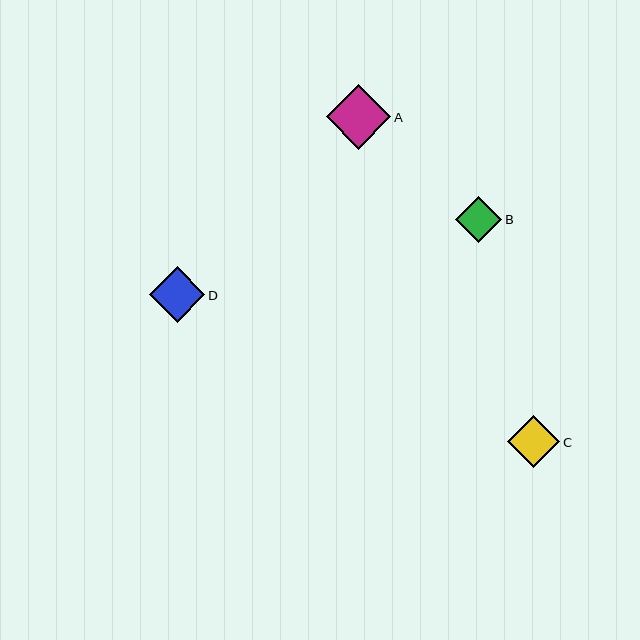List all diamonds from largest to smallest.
From largest to smallest: A, D, C, B.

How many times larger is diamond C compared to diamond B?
Diamond C is approximately 1.1 times the size of diamond B.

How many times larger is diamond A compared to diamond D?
Diamond A is approximately 1.2 times the size of diamond D.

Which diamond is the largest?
Diamond A is the largest with a size of approximately 64 pixels.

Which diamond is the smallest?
Diamond B is the smallest with a size of approximately 46 pixels.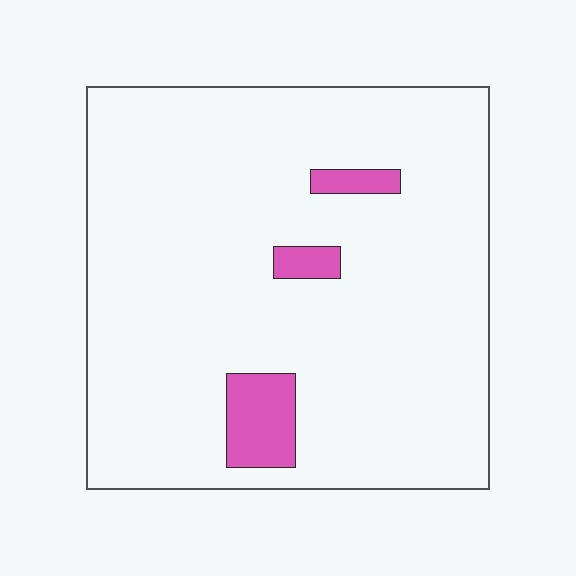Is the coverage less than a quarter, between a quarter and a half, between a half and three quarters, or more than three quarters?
Less than a quarter.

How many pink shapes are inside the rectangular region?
3.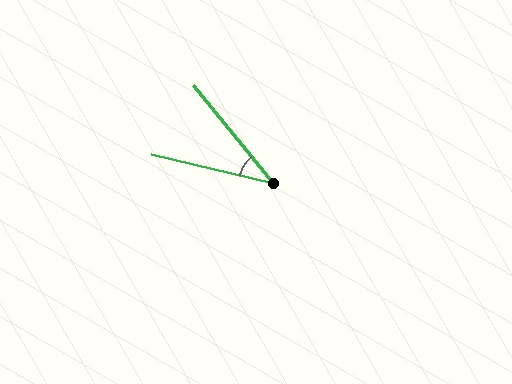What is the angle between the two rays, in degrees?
Approximately 37 degrees.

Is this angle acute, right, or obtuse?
It is acute.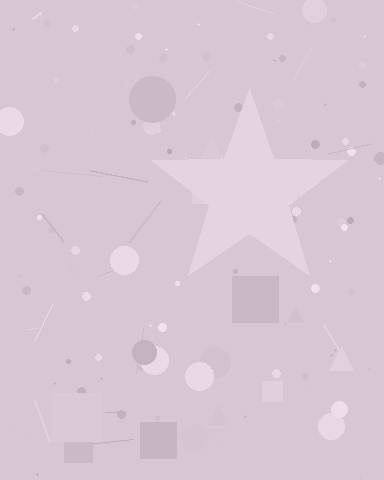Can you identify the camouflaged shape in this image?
The camouflaged shape is a star.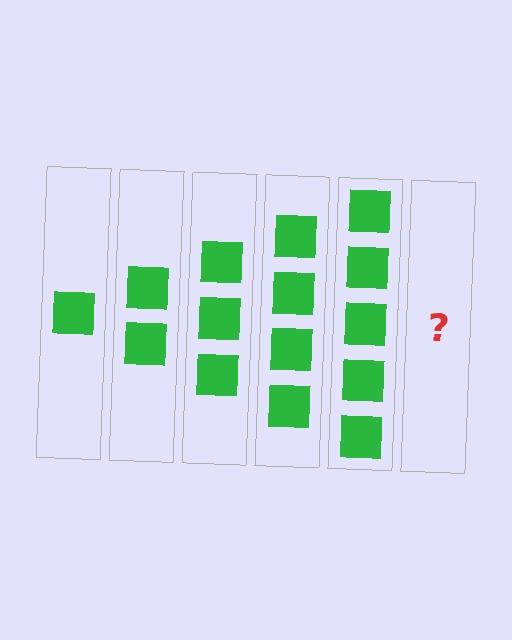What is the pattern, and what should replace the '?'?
The pattern is that each step adds one more square. The '?' should be 6 squares.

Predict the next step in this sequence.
The next step is 6 squares.